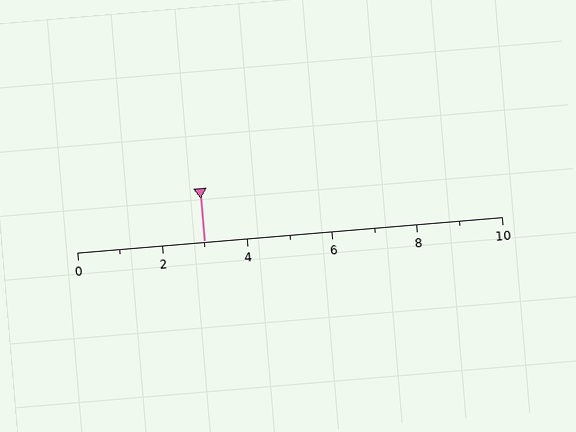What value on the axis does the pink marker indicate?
The marker indicates approximately 3.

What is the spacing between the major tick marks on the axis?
The major ticks are spaced 2 apart.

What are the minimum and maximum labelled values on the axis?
The axis runs from 0 to 10.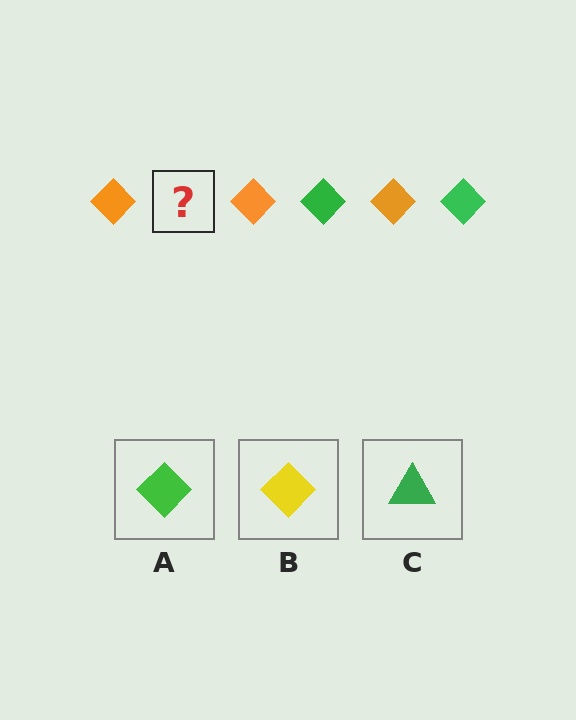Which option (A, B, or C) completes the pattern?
A.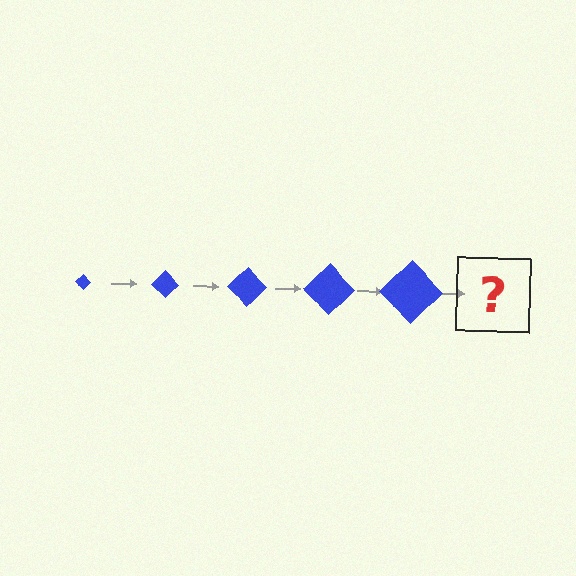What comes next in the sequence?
The next element should be a blue diamond, larger than the previous one.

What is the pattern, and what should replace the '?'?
The pattern is that the diamond gets progressively larger each step. The '?' should be a blue diamond, larger than the previous one.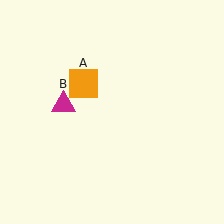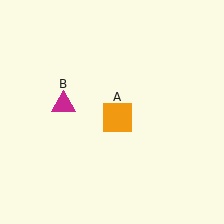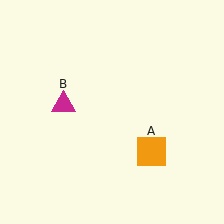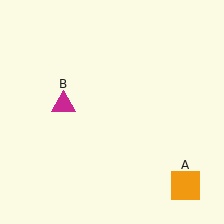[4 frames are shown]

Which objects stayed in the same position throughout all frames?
Magenta triangle (object B) remained stationary.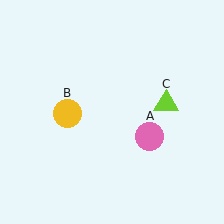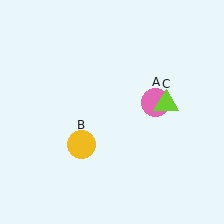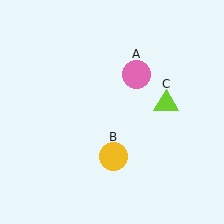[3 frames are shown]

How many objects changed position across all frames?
2 objects changed position: pink circle (object A), yellow circle (object B).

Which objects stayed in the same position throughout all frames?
Lime triangle (object C) remained stationary.